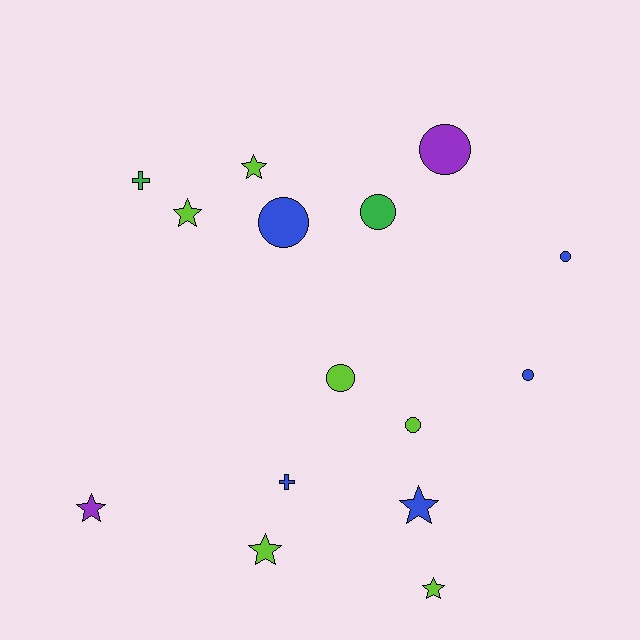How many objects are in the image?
There are 15 objects.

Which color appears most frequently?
Lime, with 6 objects.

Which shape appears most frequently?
Circle, with 7 objects.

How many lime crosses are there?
There are no lime crosses.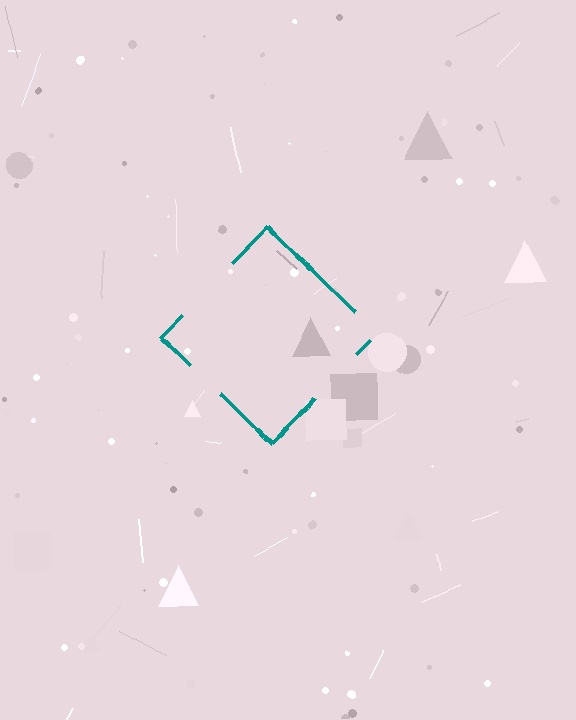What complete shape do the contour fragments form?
The contour fragments form a diamond.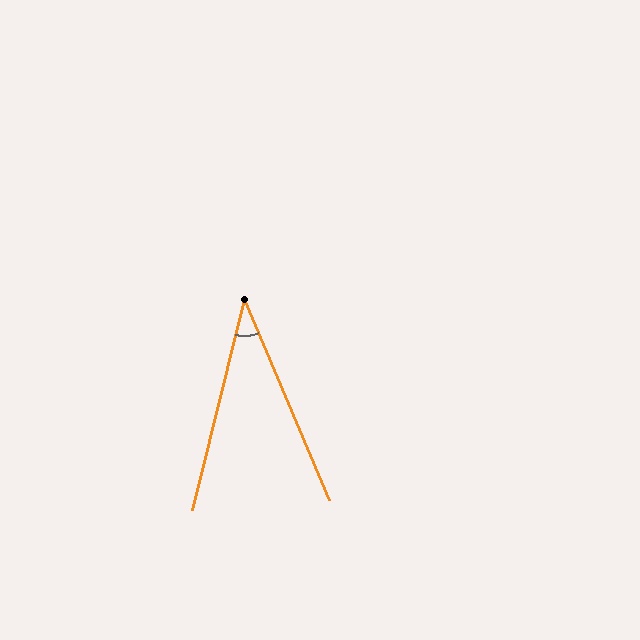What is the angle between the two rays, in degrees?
Approximately 37 degrees.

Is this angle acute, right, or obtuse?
It is acute.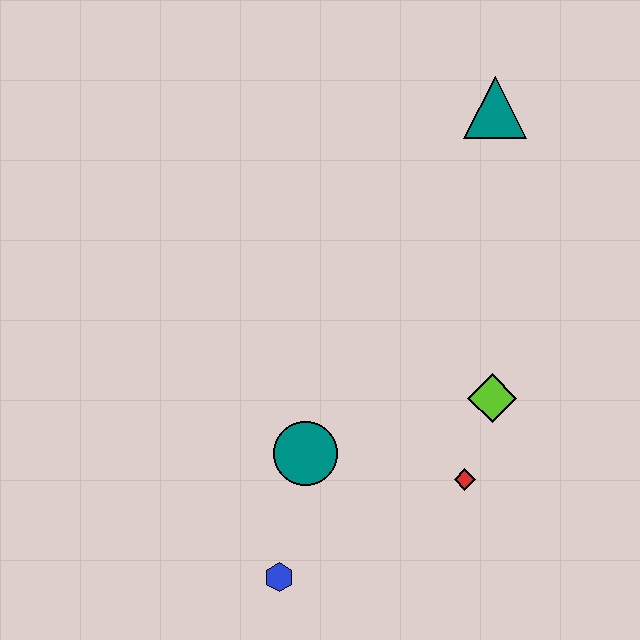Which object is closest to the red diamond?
The lime diamond is closest to the red diamond.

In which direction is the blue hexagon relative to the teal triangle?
The blue hexagon is below the teal triangle.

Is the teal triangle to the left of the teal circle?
No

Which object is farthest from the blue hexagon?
The teal triangle is farthest from the blue hexagon.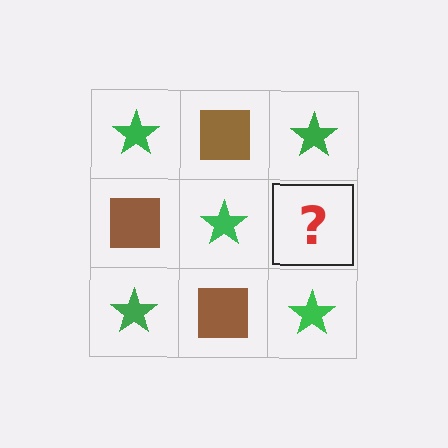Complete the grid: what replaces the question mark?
The question mark should be replaced with a brown square.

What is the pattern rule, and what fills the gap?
The rule is that it alternates green star and brown square in a checkerboard pattern. The gap should be filled with a brown square.